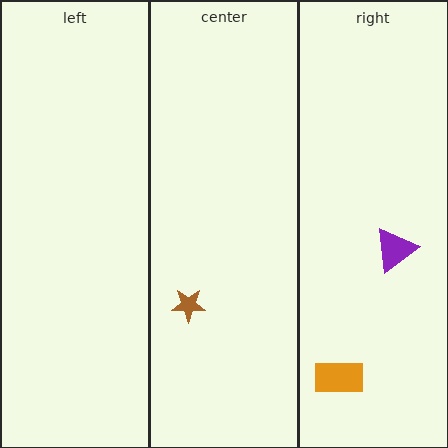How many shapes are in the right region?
2.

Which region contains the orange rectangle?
The right region.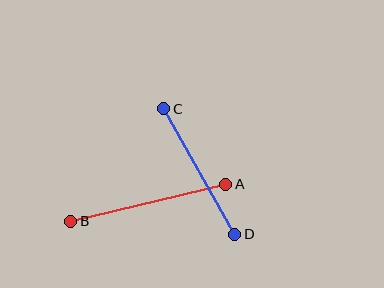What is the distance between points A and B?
The distance is approximately 159 pixels.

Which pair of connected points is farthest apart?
Points A and B are farthest apart.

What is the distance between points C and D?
The distance is approximately 144 pixels.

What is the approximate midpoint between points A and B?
The midpoint is at approximately (148, 203) pixels.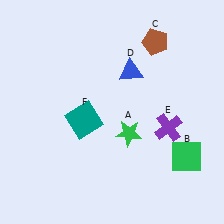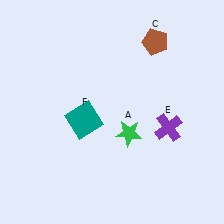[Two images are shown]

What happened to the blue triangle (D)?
The blue triangle (D) was removed in Image 2. It was in the top-right area of Image 1.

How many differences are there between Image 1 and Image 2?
There are 2 differences between the two images.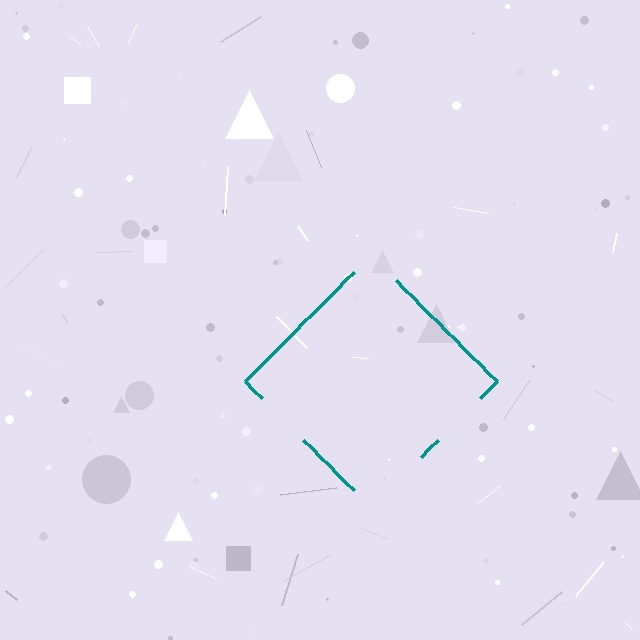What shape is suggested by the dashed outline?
The dashed outline suggests a diamond.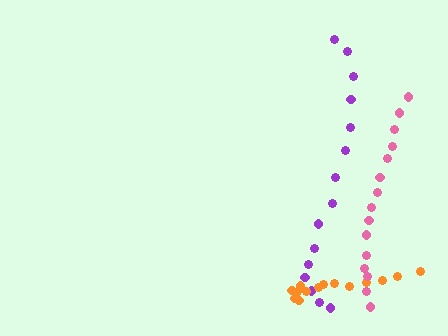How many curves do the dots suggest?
There are 3 distinct paths.